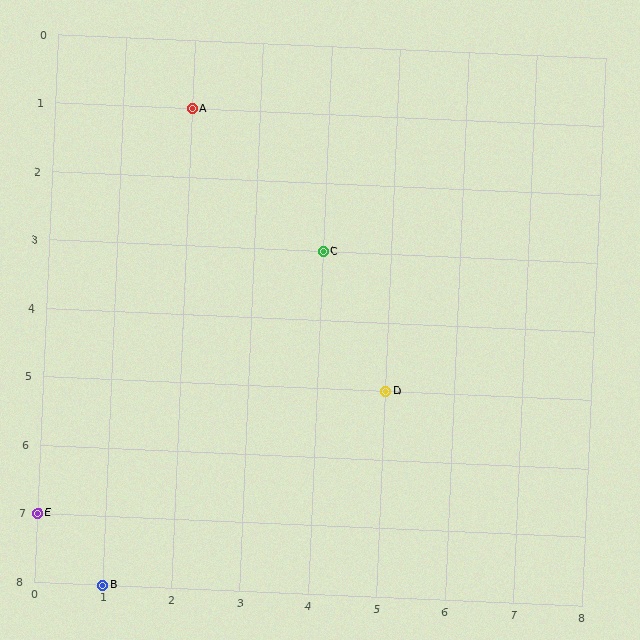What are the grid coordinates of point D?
Point D is at grid coordinates (5, 5).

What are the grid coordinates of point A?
Point A is at grid coordinates (2, 1).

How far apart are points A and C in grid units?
Points A and C are 2 columns and 2 rows apart (about 2.8 grid units diagonally).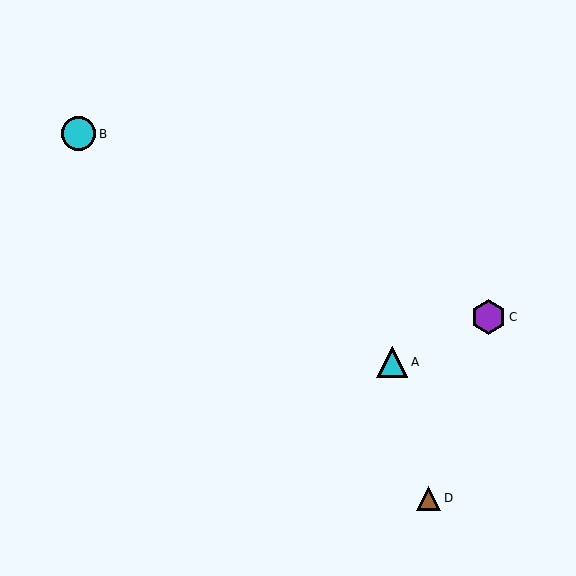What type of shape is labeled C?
Shape C is a purple hexagon.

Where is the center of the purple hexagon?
The center of the purple hexagon is at (489, 317).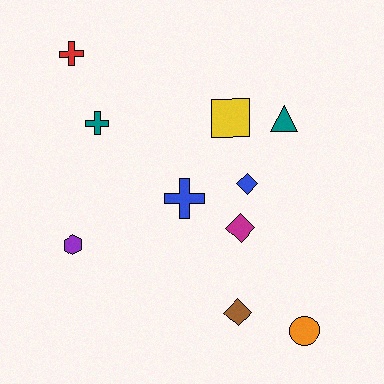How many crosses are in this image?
There are 3 crosses.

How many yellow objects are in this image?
There is 1 yellow object.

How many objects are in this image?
There are 10 objects.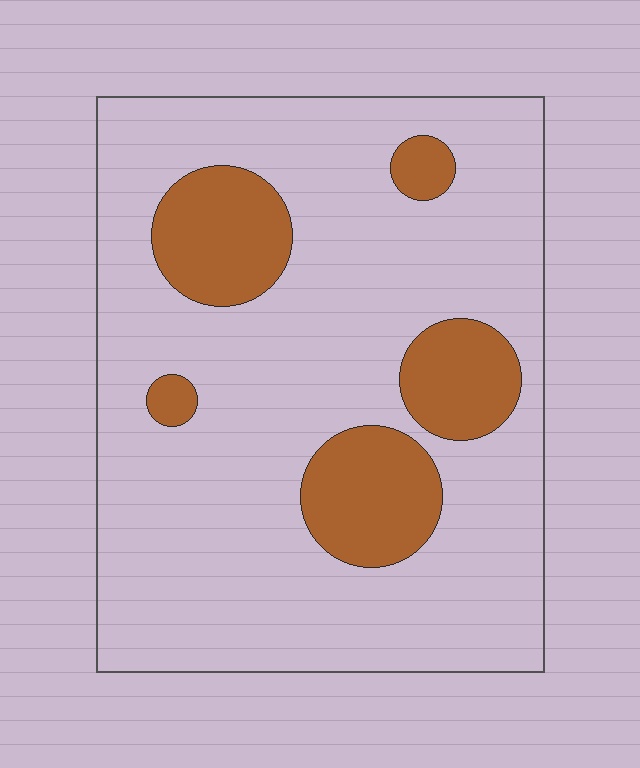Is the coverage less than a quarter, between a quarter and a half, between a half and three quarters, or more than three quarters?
Less than a quarter.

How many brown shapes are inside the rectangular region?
5.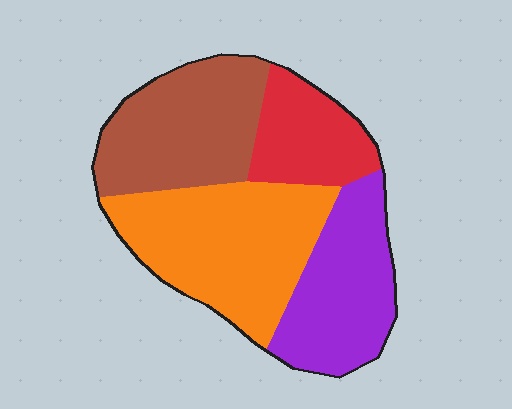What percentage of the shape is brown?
Brown takes up about one quarter (1/4) of the shape.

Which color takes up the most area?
Orange, at roughly 35%.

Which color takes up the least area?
Red, at roughly 15%.